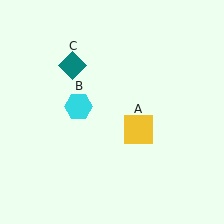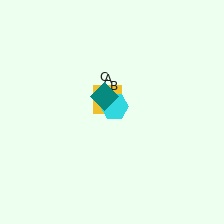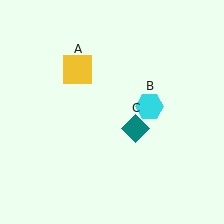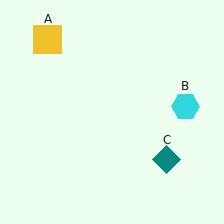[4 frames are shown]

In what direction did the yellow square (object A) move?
The yellow square (object A) moved up and to the left.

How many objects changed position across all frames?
3 objects changed position: yellow square (object A), cyan hexagon (object B), teal diamond (object C).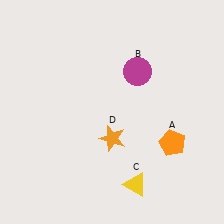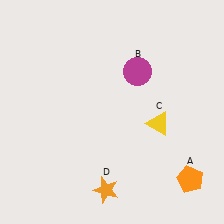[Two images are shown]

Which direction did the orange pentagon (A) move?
The orange pentagon (A) moved down.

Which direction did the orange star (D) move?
The orange star (D) moved down.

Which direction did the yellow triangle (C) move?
The yellow triangle (C) moved up.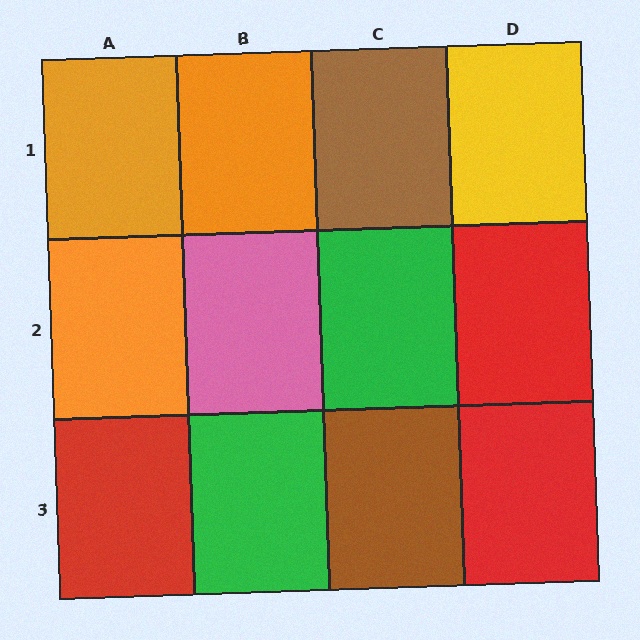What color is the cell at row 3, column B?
Green.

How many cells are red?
3 cells are red.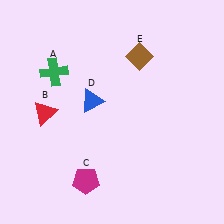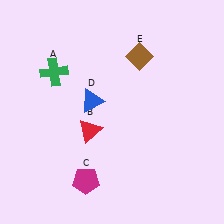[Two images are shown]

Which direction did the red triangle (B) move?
The red triangle (B) moved right.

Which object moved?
The red triangle (B) moved right.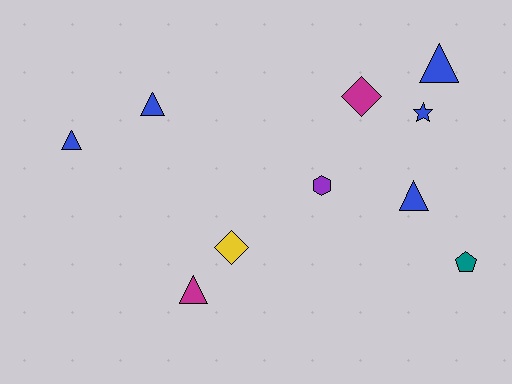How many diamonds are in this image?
There are 2 diamonds.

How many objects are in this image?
There are 10 objects.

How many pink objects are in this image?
There are no pink objects.